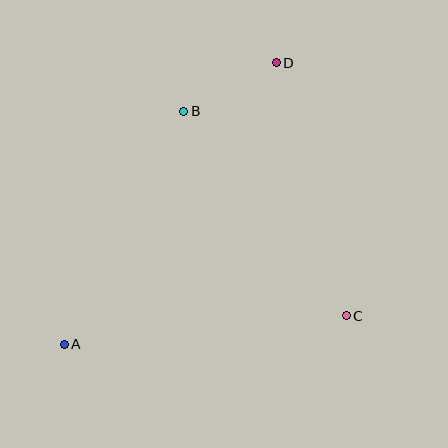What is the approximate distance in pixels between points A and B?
The distance between A and B is approximately 262 pixels.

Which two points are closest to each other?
Points B and D are closest to each other.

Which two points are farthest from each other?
Points A and D are farthest from each other.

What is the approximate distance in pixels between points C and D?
The distance between C and D is approximately 263 pixels.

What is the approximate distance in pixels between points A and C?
The distance between A and C is approximately 283 pixels.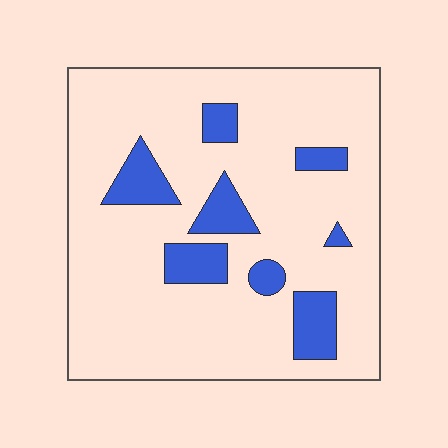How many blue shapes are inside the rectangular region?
8.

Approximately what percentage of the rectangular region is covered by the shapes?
Approximately 15%.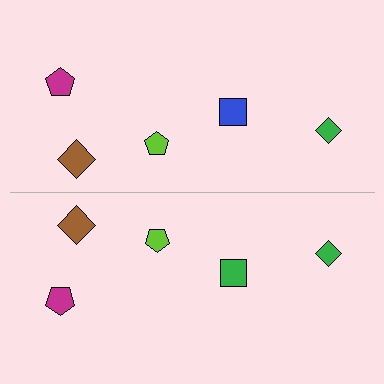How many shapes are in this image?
There are 10 shapes in this image.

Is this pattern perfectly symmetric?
No, the pattern is not perfectly symmetric. The green square on the bottom side breaks the symmetry — its mirror counterpart is blue.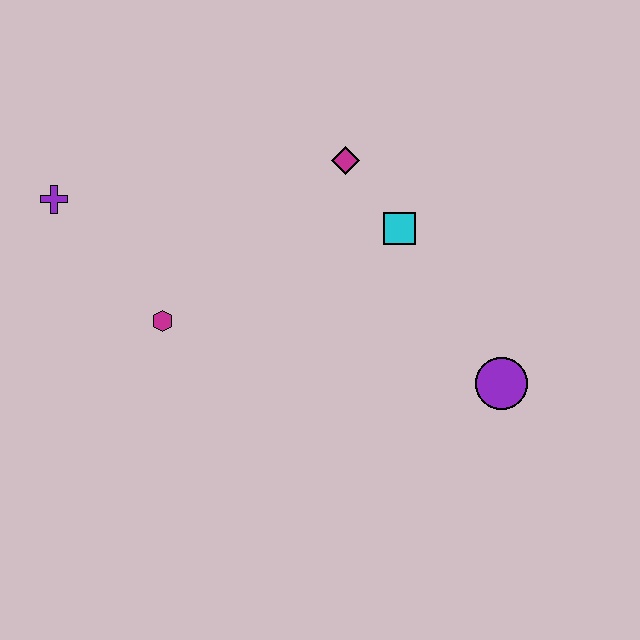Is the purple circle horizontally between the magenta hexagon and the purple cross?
No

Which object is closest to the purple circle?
The cyan square is closest to the purple circle.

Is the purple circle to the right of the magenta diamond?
Yes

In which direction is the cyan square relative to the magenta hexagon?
The cyan square is to the right of the magenta hexagon.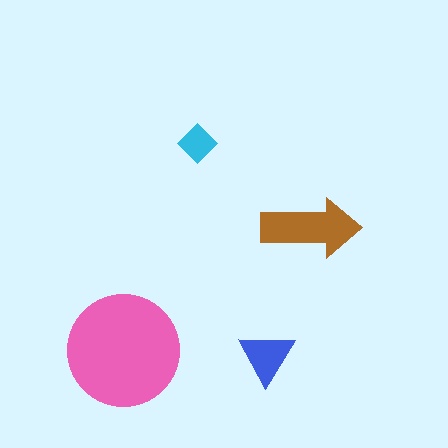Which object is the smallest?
The cyan diamond.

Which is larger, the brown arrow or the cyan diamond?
The brown arrow.